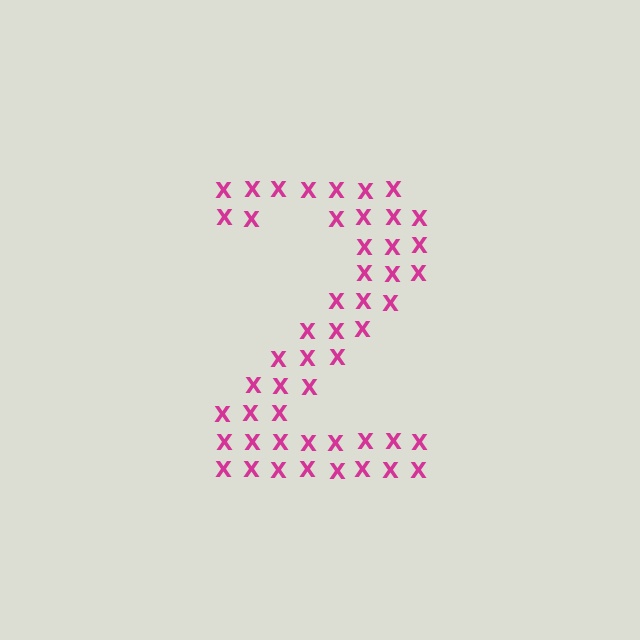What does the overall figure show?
The overall figure shows the digit 2.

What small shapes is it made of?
It is made of small letter X's.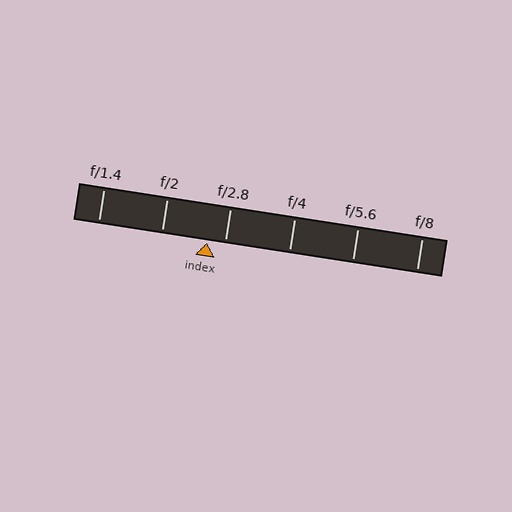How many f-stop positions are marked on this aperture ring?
There are 6 f-stop positions marked.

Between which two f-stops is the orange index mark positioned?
The index mark is between f/2 and f/2.8.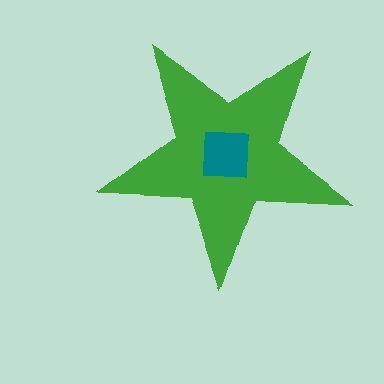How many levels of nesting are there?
2.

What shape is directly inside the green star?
The teal square.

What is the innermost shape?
The teal square.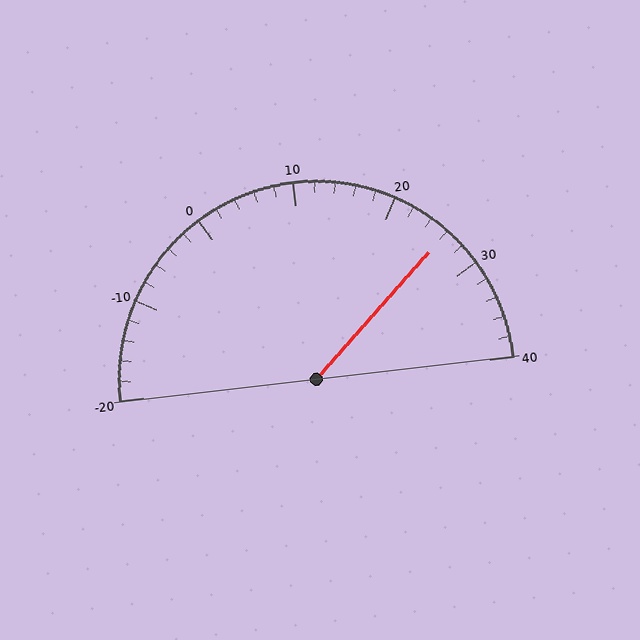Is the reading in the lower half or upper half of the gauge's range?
The reading is in the upper half of the range (-20 to 40).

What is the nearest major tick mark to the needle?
The nearest major tick mark is 30.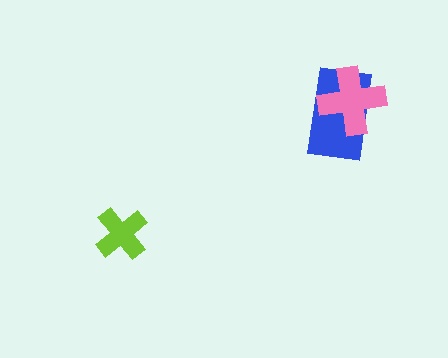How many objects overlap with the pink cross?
1 object overlaps with the pink cross.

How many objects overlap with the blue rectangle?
1 object overlaps with the blue rectangle.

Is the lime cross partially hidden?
No, no other shape covers it.